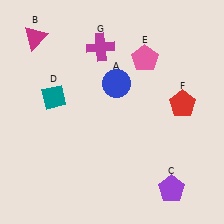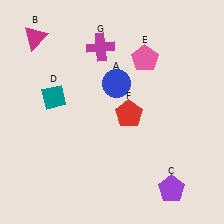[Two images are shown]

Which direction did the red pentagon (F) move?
The red pentagon (F) moved left.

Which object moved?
The red pentagon (F) moved left.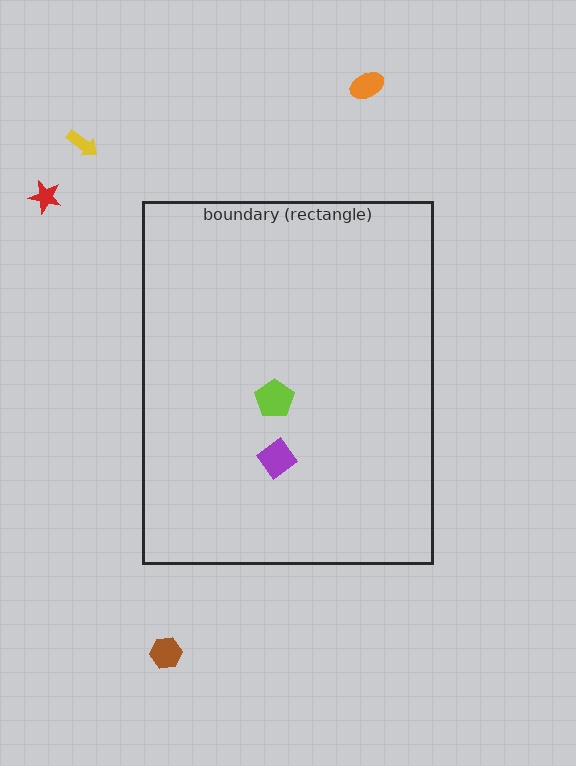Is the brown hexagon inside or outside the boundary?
Outside.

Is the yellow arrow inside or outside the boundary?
Outside.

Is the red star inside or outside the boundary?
Outside.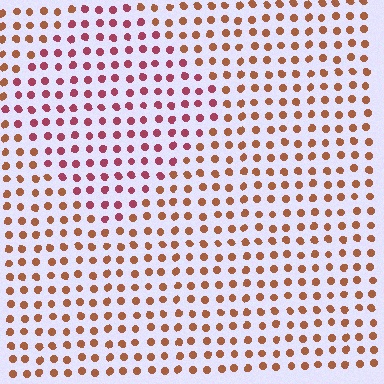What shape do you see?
I see a diamond.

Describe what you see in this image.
The image is filled with small brown elements in a uniform arrangement. A diamond-shaped region is visible where the elements are tinted to a slightly different hue, forming a subtle color boundary.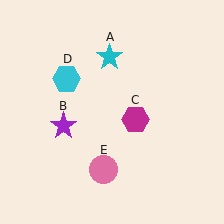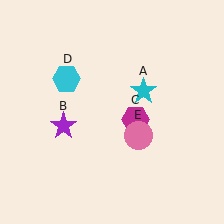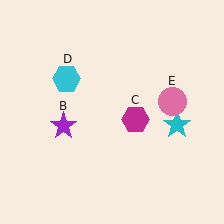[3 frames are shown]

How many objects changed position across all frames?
2 objects changed position: cyan star (object A), pink circle (object E).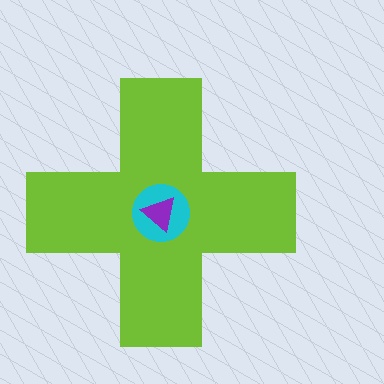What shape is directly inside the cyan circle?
The purple triangle.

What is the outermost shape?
The lime cross.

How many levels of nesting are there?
3.